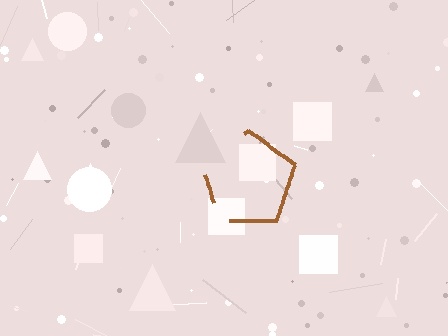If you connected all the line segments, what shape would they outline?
They would outline a pentagon.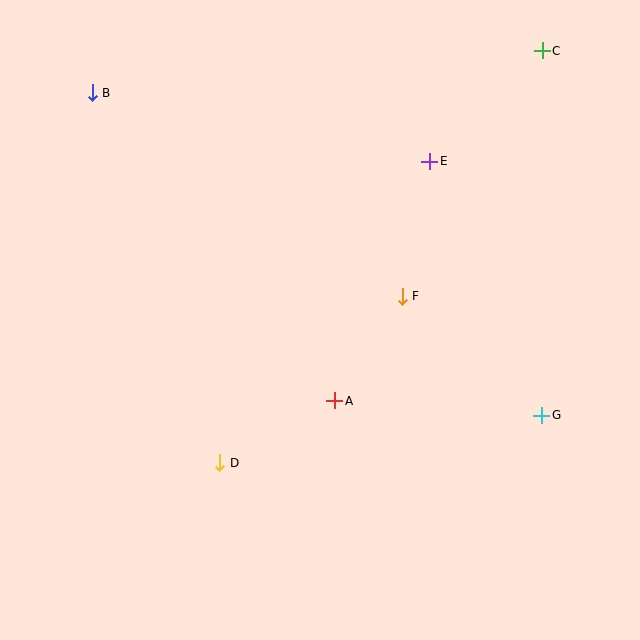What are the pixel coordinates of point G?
Point G is at (542, 415).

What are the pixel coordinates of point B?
Point B is at (92, 93).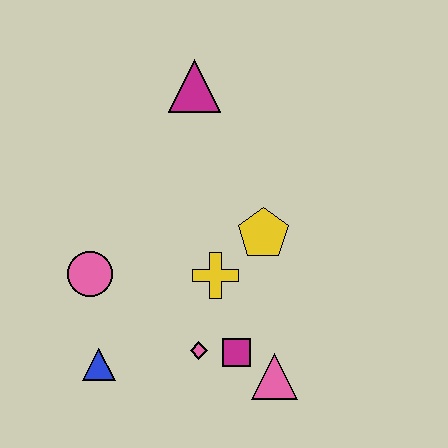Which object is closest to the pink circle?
The blue triangle is closest to the pink circle.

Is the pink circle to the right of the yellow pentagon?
No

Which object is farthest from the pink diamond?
The magenta triangle is farthest from the pink diamond.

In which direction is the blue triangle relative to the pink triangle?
The blue triangle is to the left of the pink triangle.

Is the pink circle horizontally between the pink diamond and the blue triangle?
No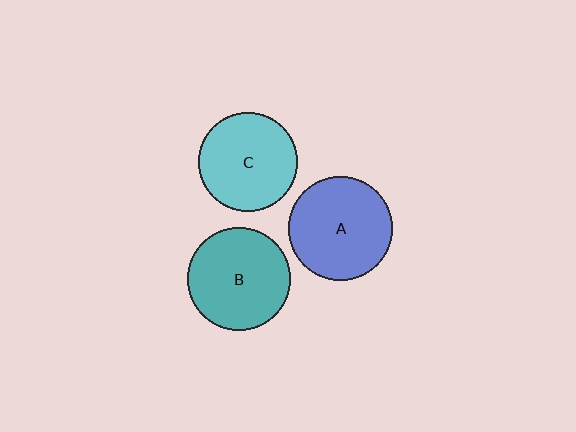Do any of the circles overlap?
No, none of the circles overlap.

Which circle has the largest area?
Circle A (blue).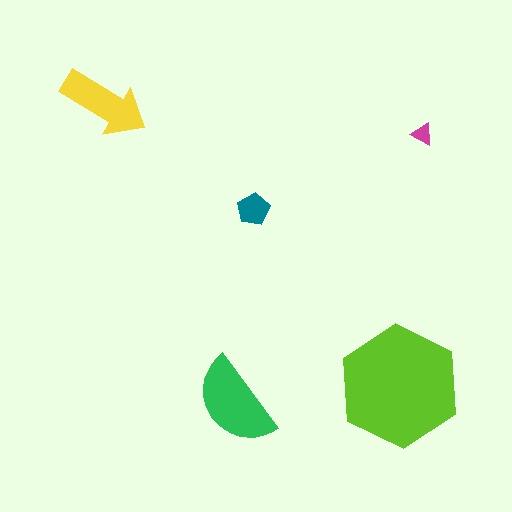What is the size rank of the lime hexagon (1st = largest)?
1st.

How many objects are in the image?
There are 5 objects in the image.